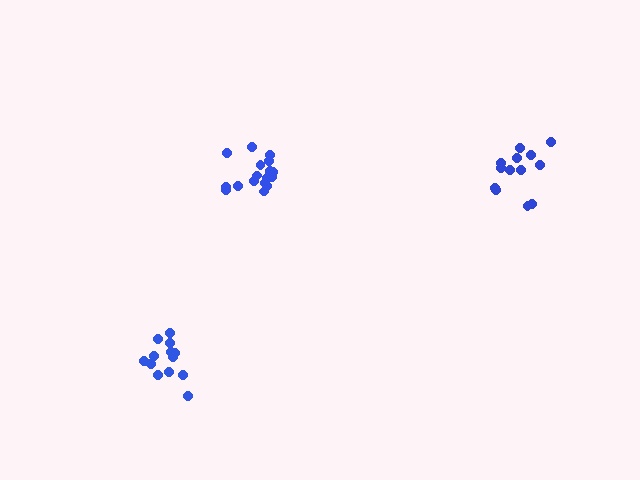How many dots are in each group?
Group 1: 13 dots, Group 2: 13 dots, Group 3: 17 dots (43 total).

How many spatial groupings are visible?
There are 3 spatial groupings.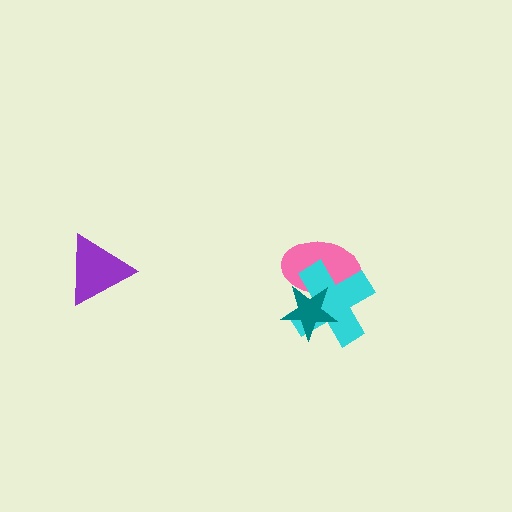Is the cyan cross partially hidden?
Yes, it is partially covered by another shape.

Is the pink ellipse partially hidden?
Yes, it is partially covered by another shape.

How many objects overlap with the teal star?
2 objects overlap with the teal star.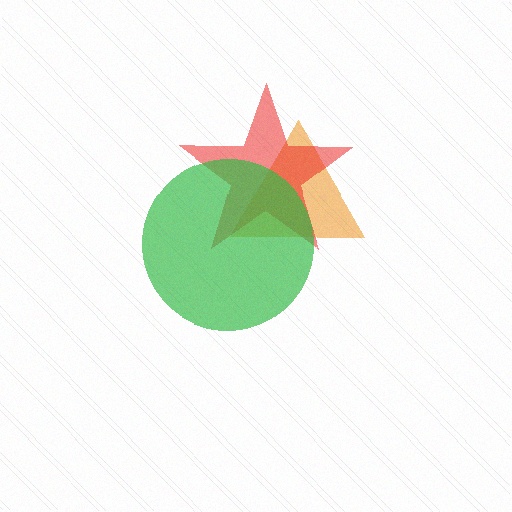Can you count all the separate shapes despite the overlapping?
Yes, there are 3 separate shapes.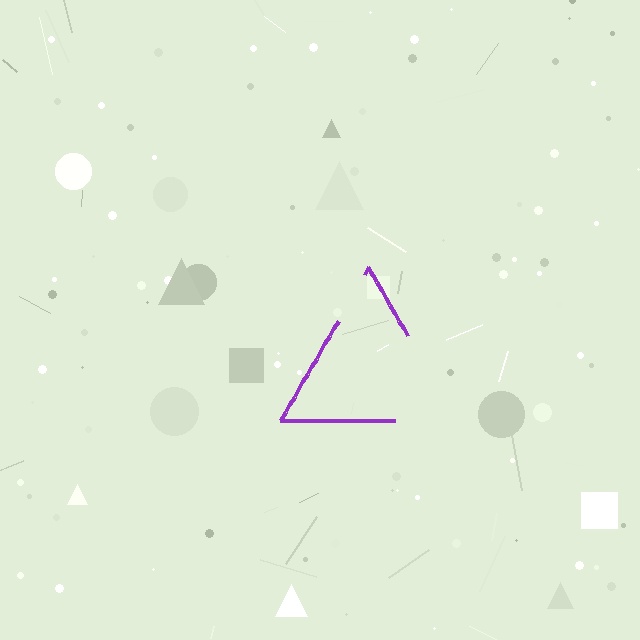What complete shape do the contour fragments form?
The contour fragments form a triangle.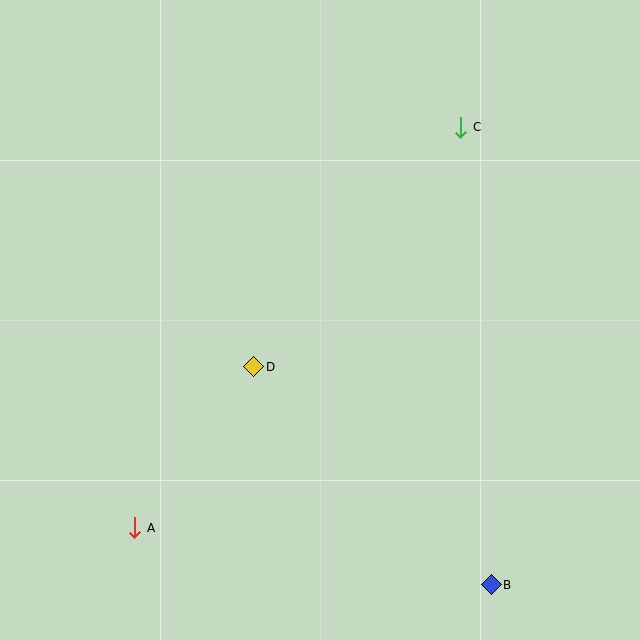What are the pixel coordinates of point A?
Point A is at (135, 528).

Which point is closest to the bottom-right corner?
Point B is closest to the bottom-right corner.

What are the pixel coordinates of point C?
Point C is at (461, 127).